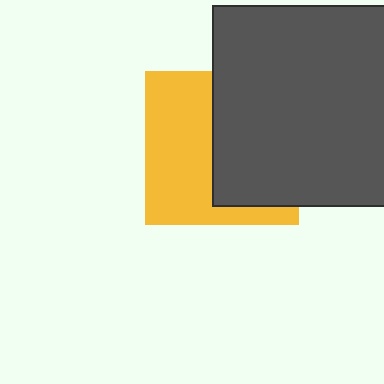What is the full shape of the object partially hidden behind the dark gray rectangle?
The partially hidden object is a yellow square.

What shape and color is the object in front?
The object in front is a dark gray rectangle.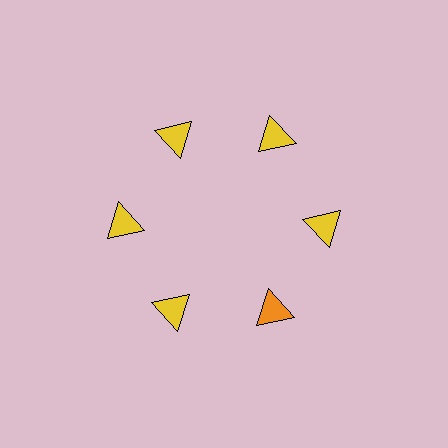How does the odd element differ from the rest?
It has a different color: orange instead of yellow.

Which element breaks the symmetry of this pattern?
The orange triangle at roughly the 5 o'clock position breaks the symmetry. All other shapes are yellow triangles.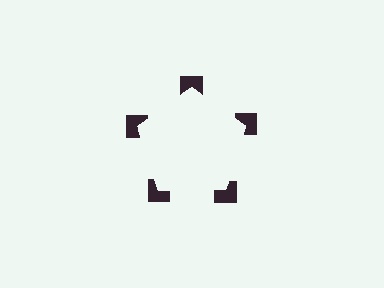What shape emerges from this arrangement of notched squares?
An illusory pentagon — its edges are inferred from the aligned wedge cuts in the notched squares, not physically drawn.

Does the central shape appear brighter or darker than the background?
It typically appears slightly brighter than the background, even though no actual brightness change is drawn.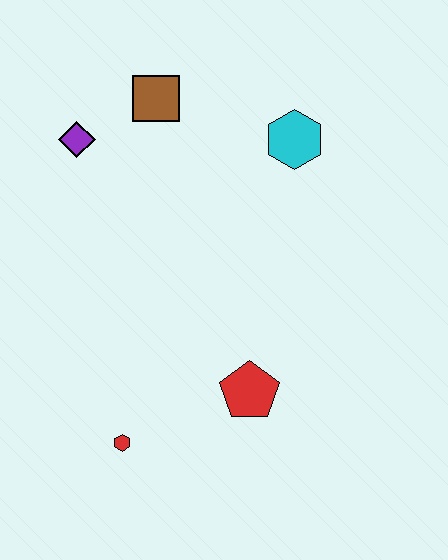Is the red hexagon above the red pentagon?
No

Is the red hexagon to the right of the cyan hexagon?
No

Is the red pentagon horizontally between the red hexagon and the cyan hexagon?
Yes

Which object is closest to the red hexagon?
The red pentagon is closest to the red hexagon.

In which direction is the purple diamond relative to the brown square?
The purple diamond is to the left of the brown square.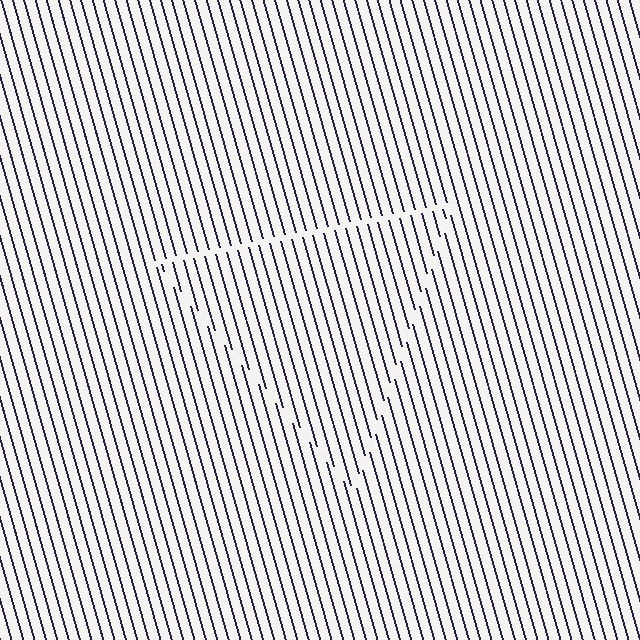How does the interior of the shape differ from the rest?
The interior of the shape contains the same grating, shifted by half a period — the contour is defined by the phase discontinuity where line-ends from the inner and outer gratings abut.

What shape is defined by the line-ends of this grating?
An illusory triangle. The interior of the shape contains the same grating, shifted by half a period — the contour is defined by the phase discontinuity where line-ends from the inner and outer gratings abut.